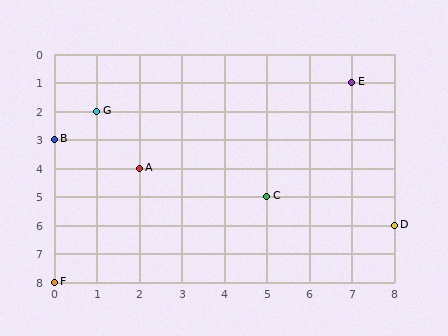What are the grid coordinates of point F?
Point F is at grid coordinates (0, 8).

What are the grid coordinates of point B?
Point B is at grid coordinates (0, 3).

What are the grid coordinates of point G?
Point G is at grid coordinates (1, 2).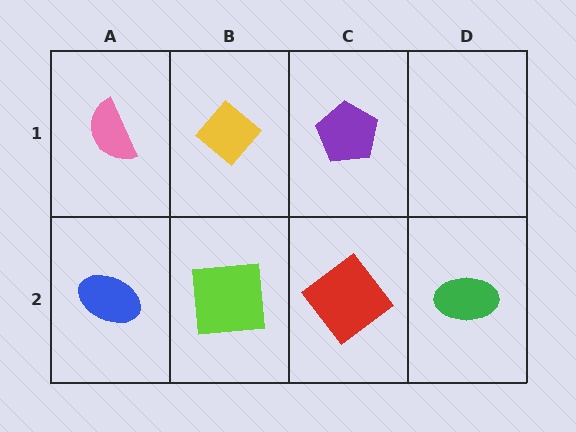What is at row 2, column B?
A lime square.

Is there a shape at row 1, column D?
No, that cell is empty.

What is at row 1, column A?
A pink semicircle.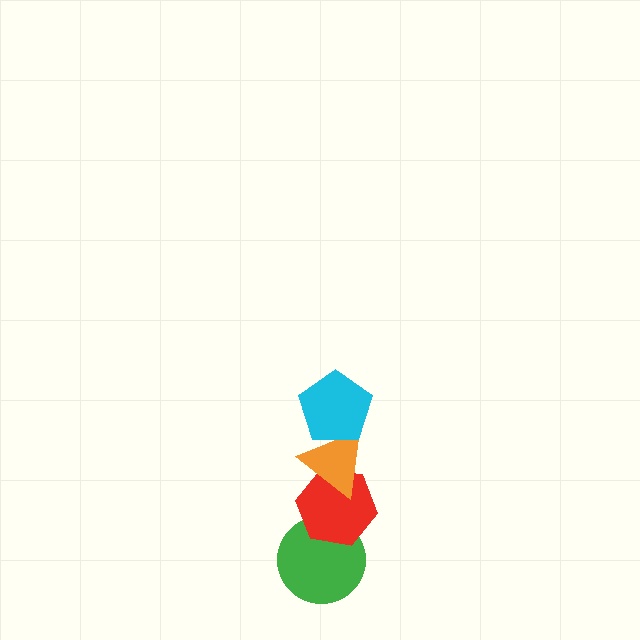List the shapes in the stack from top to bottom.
From top to bottom: the cyan pentagon, the orange triangle, the red hexagon, the green circle.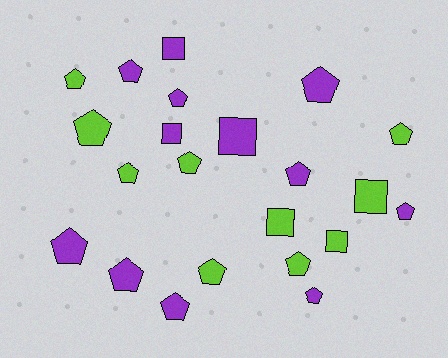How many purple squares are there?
There are 3 purple squares.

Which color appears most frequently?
Purple, with 12 objects.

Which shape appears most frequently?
Pentagon, with 16 objects.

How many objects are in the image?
There are 22 objects.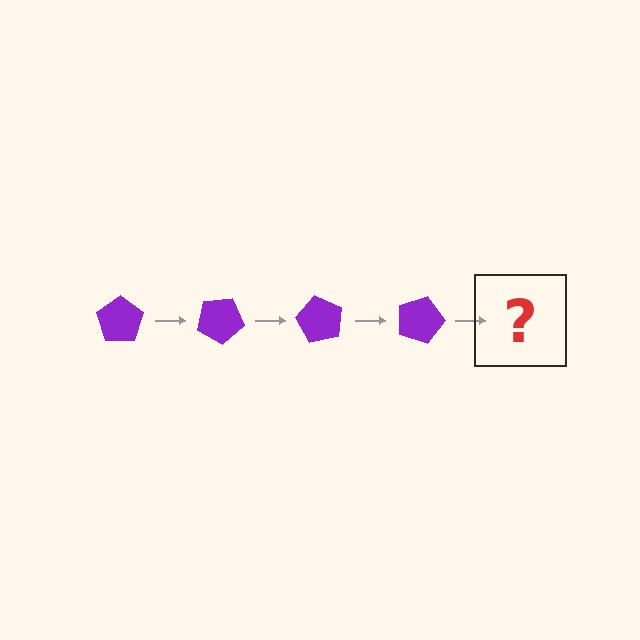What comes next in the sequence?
The next element should be a purple pentagon rotated 120 degrees.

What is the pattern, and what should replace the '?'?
The pattern is that the pentagon rotates 30 degrees each step. The '?' should be a purple pentagon rotated 120 degrees.